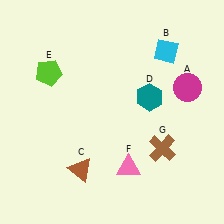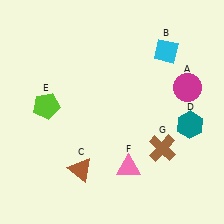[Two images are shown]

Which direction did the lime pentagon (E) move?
The lime pentagon (E) moved down.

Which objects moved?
The objects that moved are: the teal hexagon (D), the lime pentagon (E).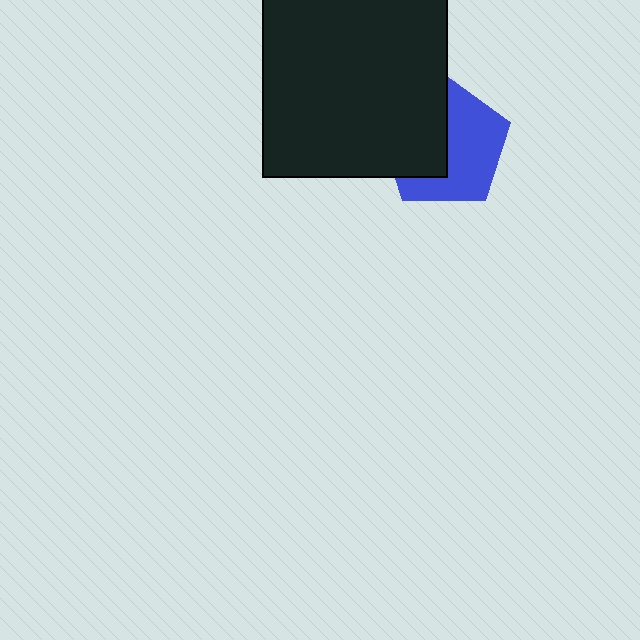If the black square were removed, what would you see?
You would see the complete blue pentagon.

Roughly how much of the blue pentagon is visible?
About half of it is visible (roughly 56%).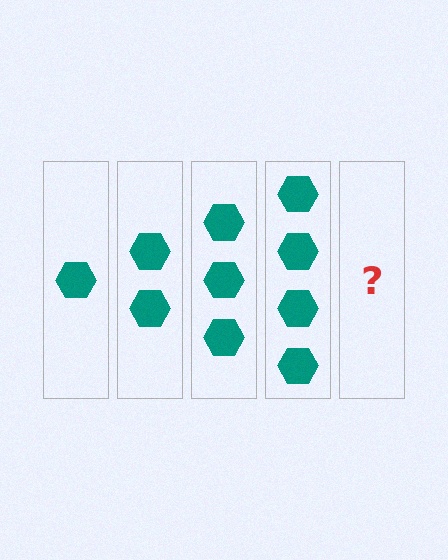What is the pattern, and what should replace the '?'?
The pattern is that each step adds one more hexagon. The '?' should be 5 hexagons.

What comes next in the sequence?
The next element should be 5 hexagons.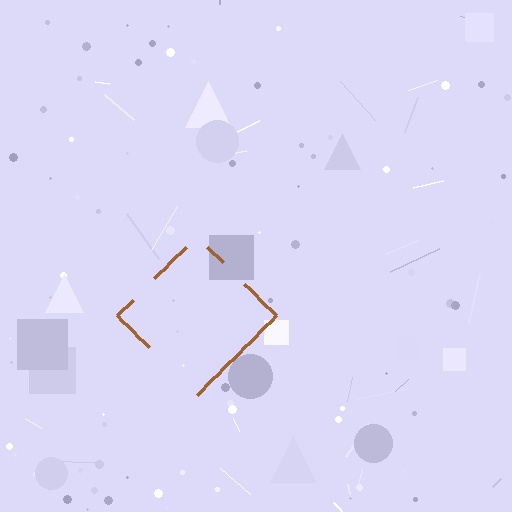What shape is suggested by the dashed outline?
The dashed outline suggests a diamond.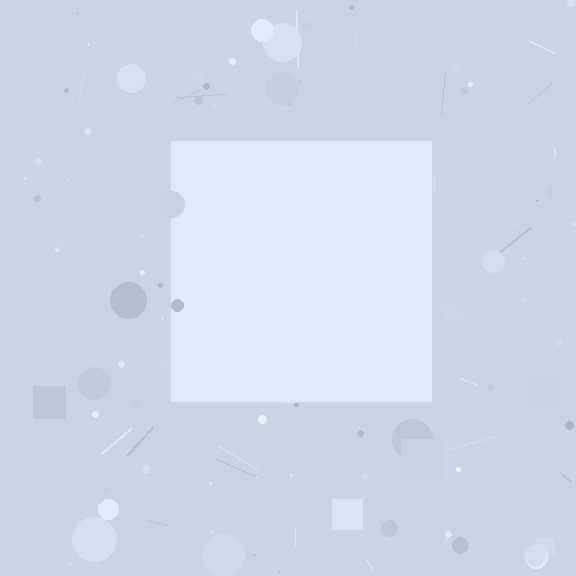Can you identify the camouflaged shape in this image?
The camouflaged shape is a square.